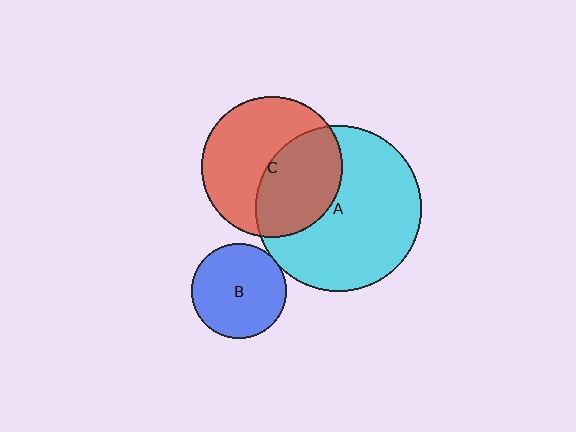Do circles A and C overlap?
Yes.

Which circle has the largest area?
Circle A (cyan).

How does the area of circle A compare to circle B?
Approximately 3.0 times.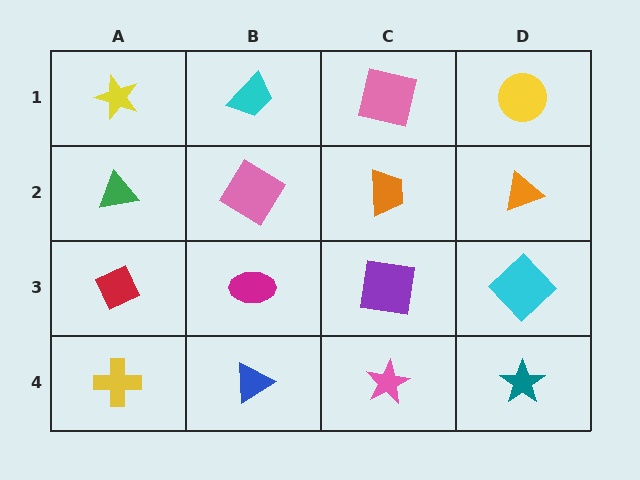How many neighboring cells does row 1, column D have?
2.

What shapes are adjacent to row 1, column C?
An orange trapezoid (row 2, column C), a cyan trapezoid (row 1, column B), a yellow circle (row 1, column D).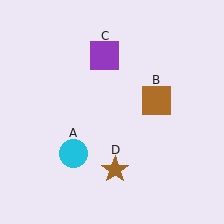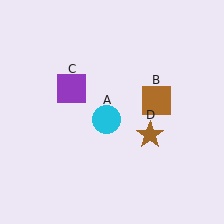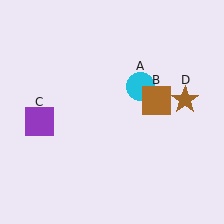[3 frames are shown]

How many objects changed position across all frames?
3 objects changed position: cyan circle (object A), purple square (object C), brown star (object D).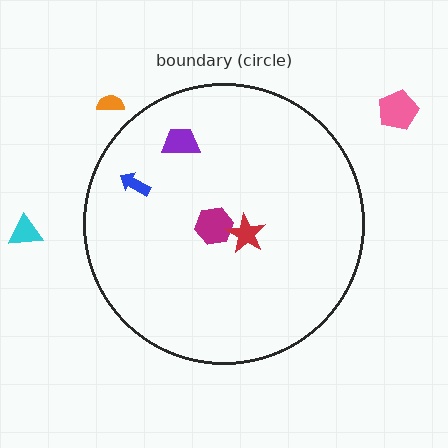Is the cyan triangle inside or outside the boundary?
Outside.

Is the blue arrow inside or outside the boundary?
Inside.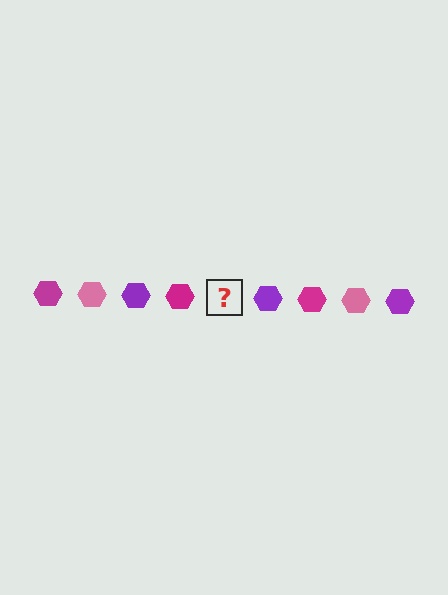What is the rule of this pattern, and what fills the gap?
The rule is that the pattern cycles through magenta, pink, purple hexagons. The gap should be filled with a pink hexagon.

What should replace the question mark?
The question mark should be replaced with a pink hexagon.